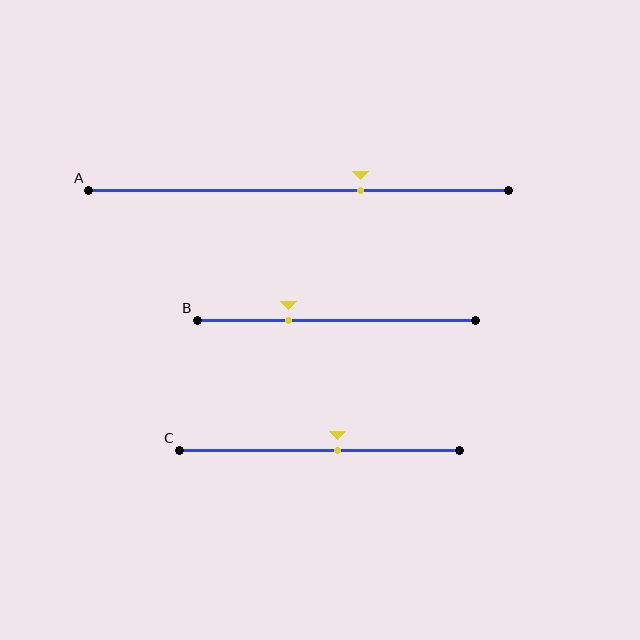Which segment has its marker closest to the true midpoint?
Segment C has its marker closest to the true midpoint.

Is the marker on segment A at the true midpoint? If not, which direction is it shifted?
No, the marker on segment A is shifted to the right by about 15% of the segment length.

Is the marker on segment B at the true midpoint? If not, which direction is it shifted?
No, the marker on segment B is shifted to the left by about 17% of the segment length.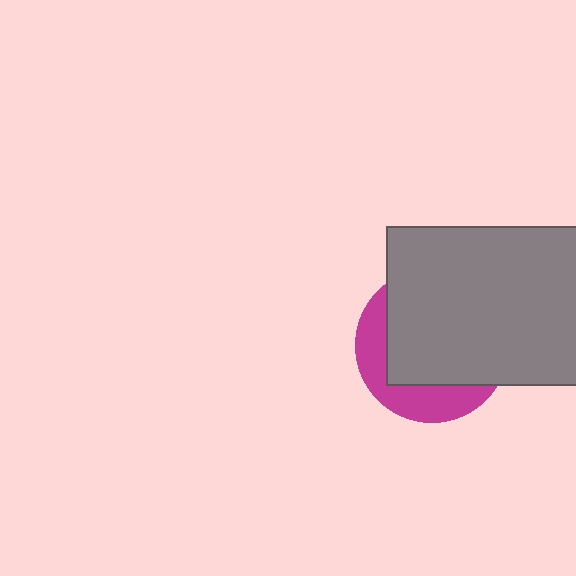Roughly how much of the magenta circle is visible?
A small part of it is visible (roughly 31%).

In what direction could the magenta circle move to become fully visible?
The magenta circle could move toward the lower-left. That would shift it out from behind the gray rectangle entirely.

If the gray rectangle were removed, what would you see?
You would see the complete magenta circle.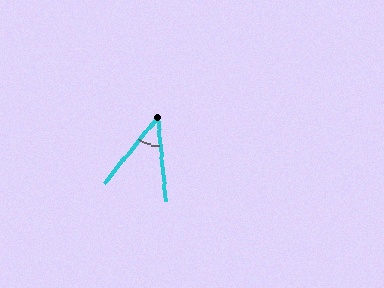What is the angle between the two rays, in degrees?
Approximately 44 degrees.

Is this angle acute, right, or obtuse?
It is acute.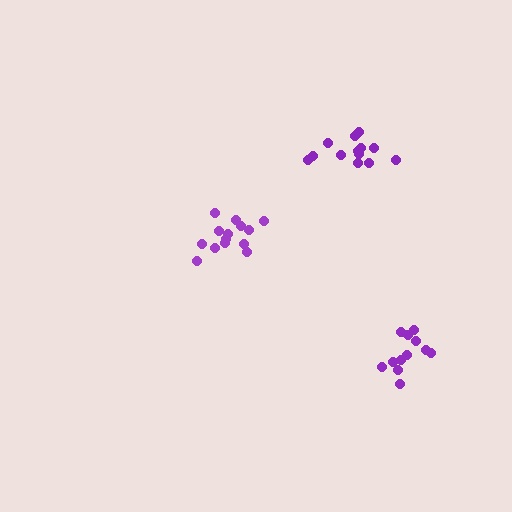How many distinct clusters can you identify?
There are 3 distinct clusters.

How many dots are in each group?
Group 1: 14 dots, Group 2: 13 dots, Group 3: 12 dots (39 total).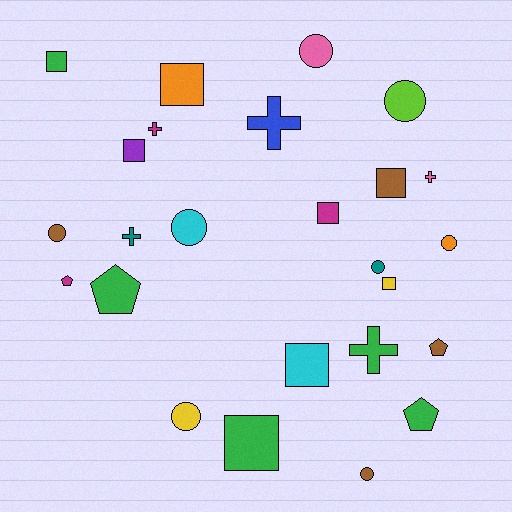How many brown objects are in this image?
There are 4 brown objects.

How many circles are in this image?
There are 8 circles.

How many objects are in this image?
There are 25 objects.